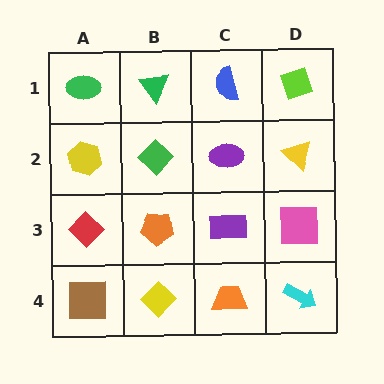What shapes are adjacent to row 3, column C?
A purple ellipse (row 2, column C), an orange trapezoid (row 4, column C), an orange pentagon (row 3, column B), a pink square (row 3, column D).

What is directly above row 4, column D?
A pink square.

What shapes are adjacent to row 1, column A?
A yellow hexagon (row 2, column A), a green triangle (row 1, column B).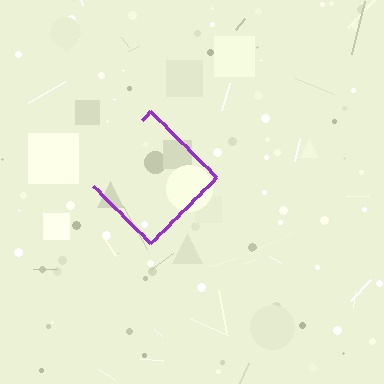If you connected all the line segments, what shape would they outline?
They would outline a diamond.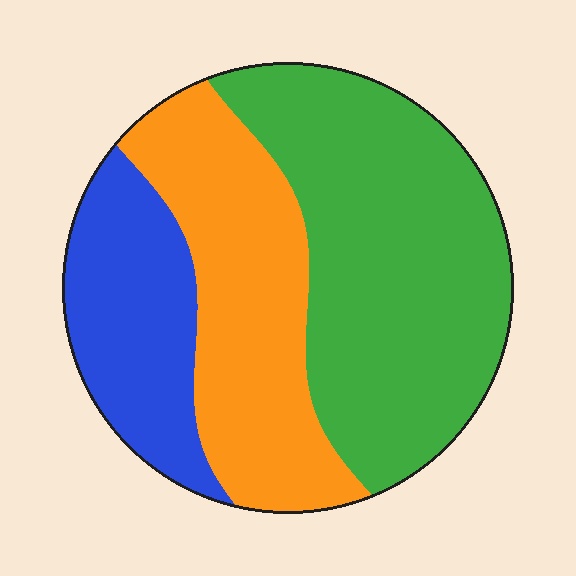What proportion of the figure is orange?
Orange takes up about one third (1/3) of the figure.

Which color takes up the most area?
Green, at roughly 45%.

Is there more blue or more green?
Green.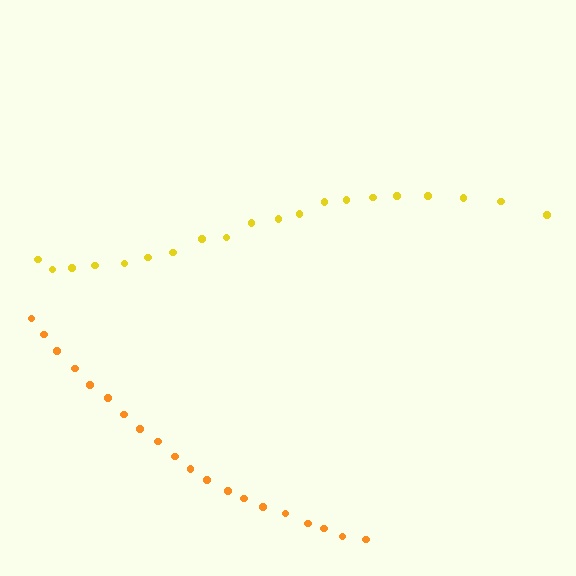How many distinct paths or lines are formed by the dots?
There are 2 distinct paths.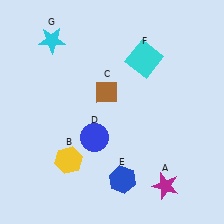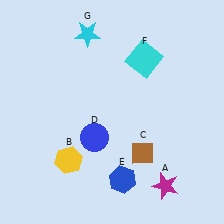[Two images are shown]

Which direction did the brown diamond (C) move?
The brown diamond (C) moved down.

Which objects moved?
The objects that moved are: the brown diamond (C), the cyan star (G).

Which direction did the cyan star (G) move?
The cyan star (G) moved right.